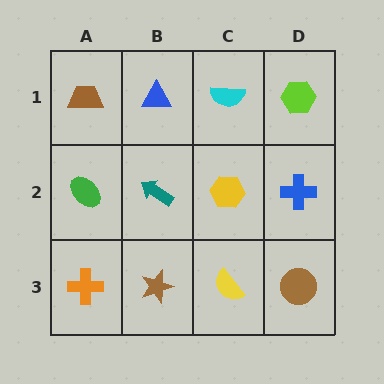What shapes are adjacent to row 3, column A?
A green ellipse (row 2, column A), a brown star (row 3, column B).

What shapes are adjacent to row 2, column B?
A blue triangle (row 1, column B), a brown star (row 3, column B), a green ellipse (row 2, column A), a yellow hexagon (row 2, column C).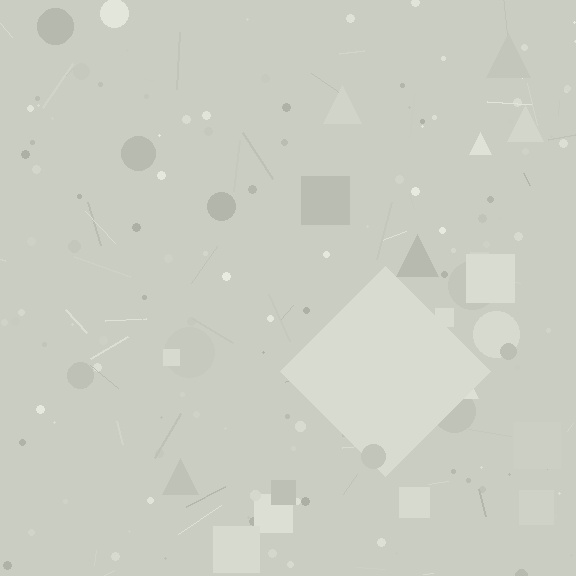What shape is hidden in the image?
A diamond is hidden in the image.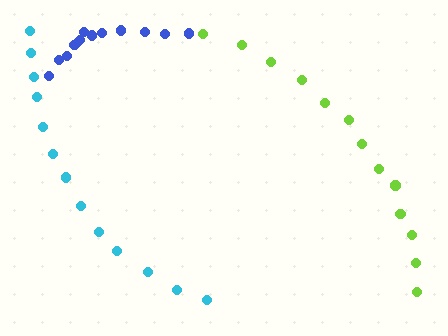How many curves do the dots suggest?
There are 3 distinct paths.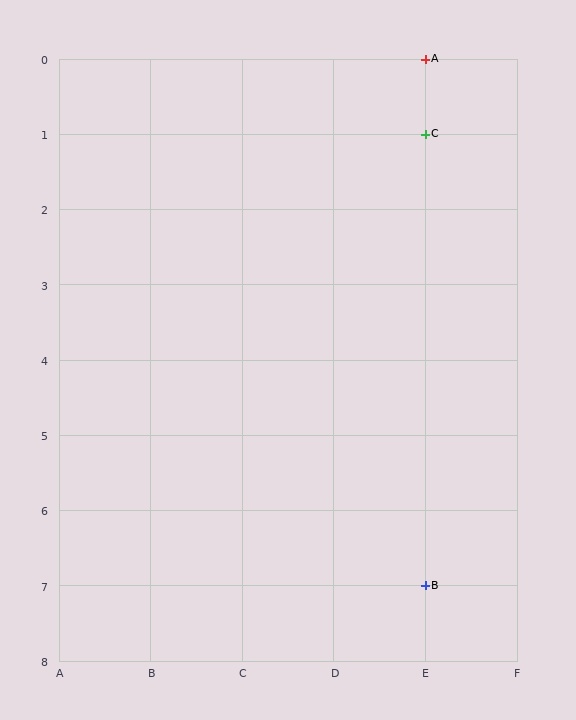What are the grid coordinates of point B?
Point B is at grid coordinates (E, 7).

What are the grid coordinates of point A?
Point A is at grid coordinates (E, 0).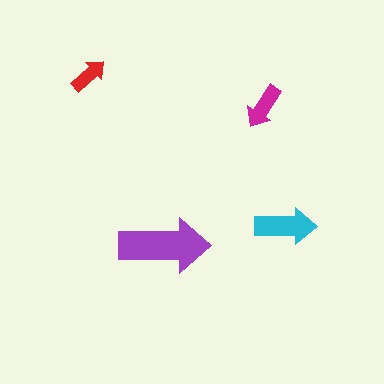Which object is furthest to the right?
The cyan arrow is rightmost.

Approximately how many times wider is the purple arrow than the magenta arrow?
About 2 times wider.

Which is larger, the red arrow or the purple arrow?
The purple one.